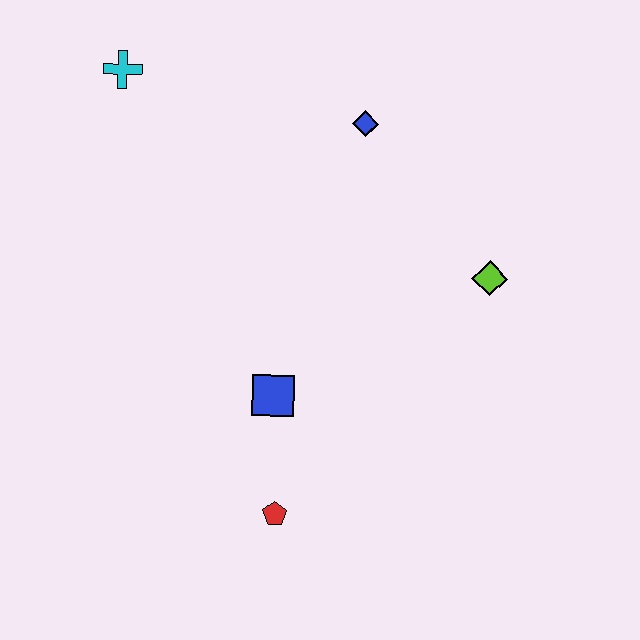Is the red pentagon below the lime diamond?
Yes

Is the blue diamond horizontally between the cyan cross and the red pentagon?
No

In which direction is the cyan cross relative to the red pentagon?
The cyan cross is above the red pentagon.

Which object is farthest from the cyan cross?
The red pentagon is farthest from the cyan cross.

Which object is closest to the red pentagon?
The blue square is closest to the red pentagon.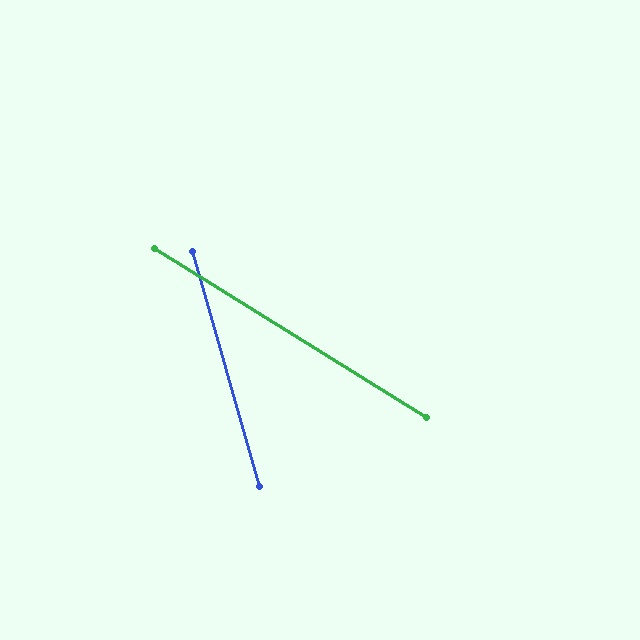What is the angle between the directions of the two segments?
Approximately 42 degrees.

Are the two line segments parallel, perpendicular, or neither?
Neither parallel nor perpendicular — they differ by about 42°.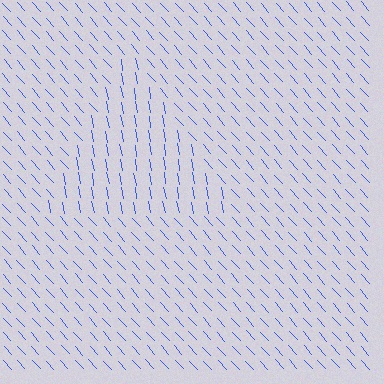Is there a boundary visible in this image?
Yes, there is a texture boundary formed by a change in line orientation.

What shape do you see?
I see a triangle.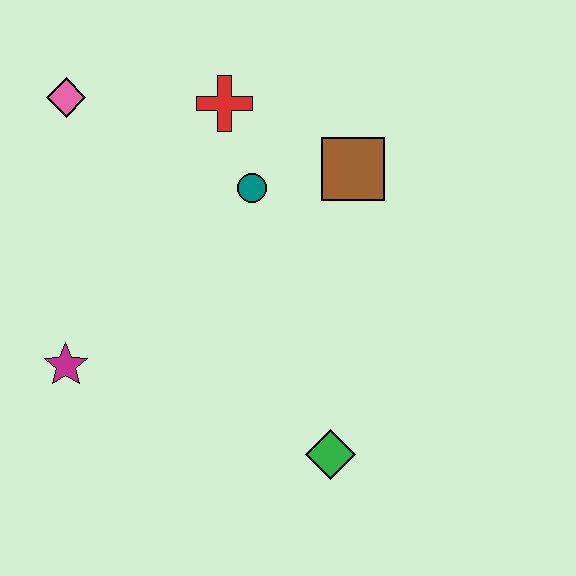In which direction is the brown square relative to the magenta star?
The brown square is to the right of the magenta star.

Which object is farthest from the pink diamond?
The green diamond is farthest from the pink diamond.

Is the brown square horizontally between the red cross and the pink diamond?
No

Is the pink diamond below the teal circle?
No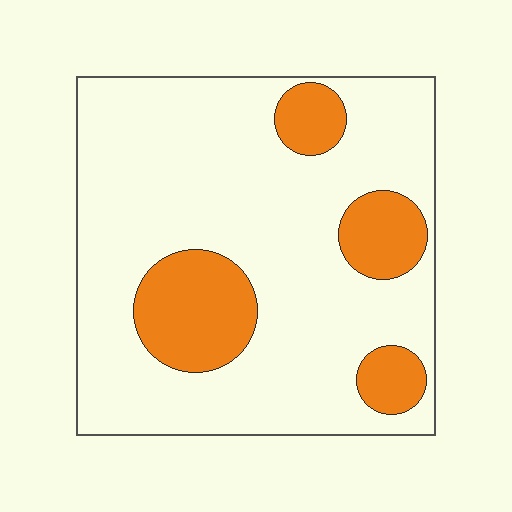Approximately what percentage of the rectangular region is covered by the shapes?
Approximately 20%.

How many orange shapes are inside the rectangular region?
4.